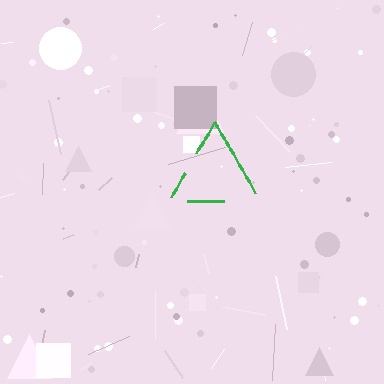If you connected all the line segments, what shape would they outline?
They would outline a triangle.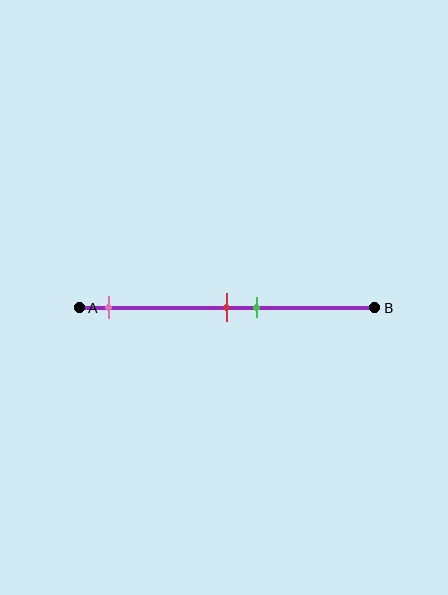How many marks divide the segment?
There are 3 marks dividing the segment.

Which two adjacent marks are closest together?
The red and green marks are the closest adjacent pair.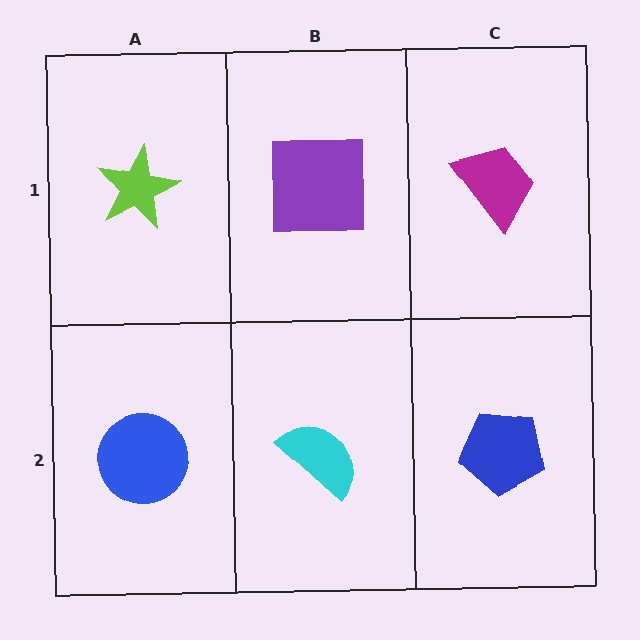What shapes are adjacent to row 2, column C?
A magenta trapezoid (row 1, column C), a cyan semicircle (row 2, column B).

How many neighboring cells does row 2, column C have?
2.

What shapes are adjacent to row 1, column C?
A blue pentagon (row 2, column C), a purple square (row 1, column B).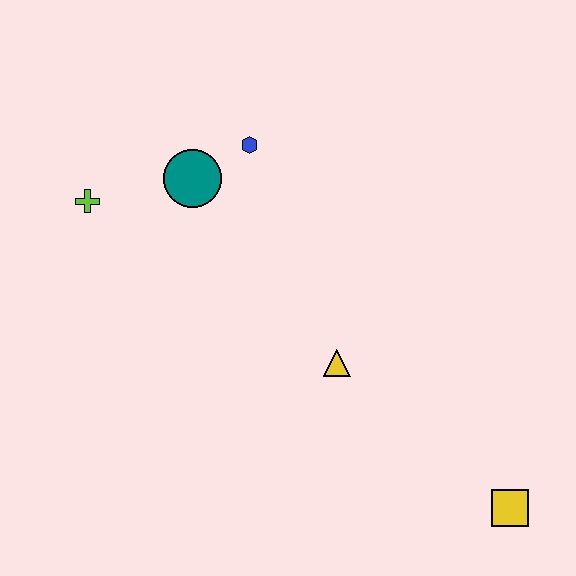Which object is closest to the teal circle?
The blue hexagon is closest to the teal circle.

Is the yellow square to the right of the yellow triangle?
Yes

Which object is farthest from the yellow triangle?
The lime cross is farthest from the yellow triangle.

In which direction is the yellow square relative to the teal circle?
The yellow square is below the teal circle.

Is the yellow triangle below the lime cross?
Yes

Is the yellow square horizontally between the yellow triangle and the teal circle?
No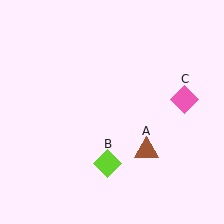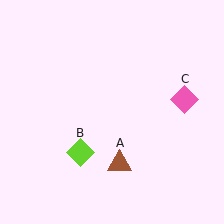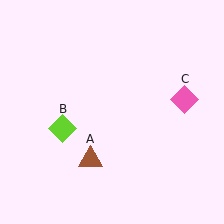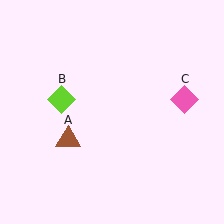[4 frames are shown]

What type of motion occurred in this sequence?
The brown triangle (object A), lime diamond (object B) rotated clockwise around the center of the scene.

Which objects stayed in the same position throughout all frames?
Pink diamond (object C) remained stationary.